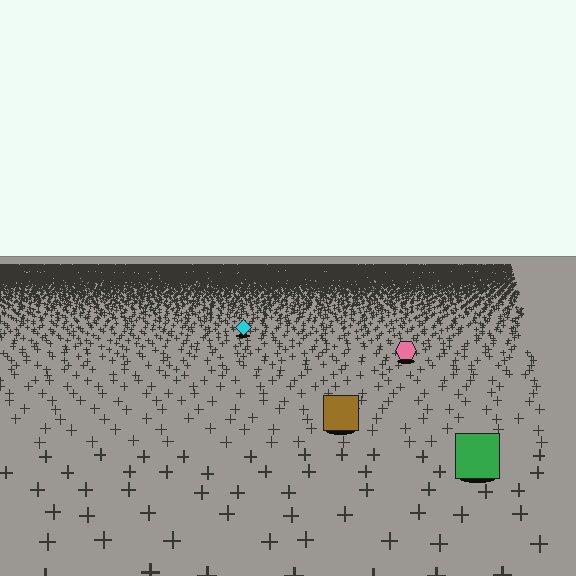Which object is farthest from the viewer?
The cyan diamond is farthest from the viewer. It appears smaller and the ground texture around it is denser.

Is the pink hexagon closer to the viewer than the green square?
No. The green square is closer — you can tell from the texture gradient: the ground texture is coarser near it.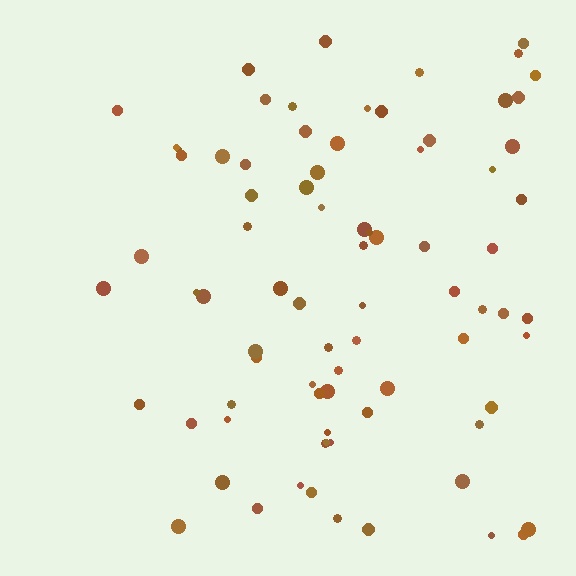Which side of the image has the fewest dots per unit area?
The left.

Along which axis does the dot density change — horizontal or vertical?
Horizontal.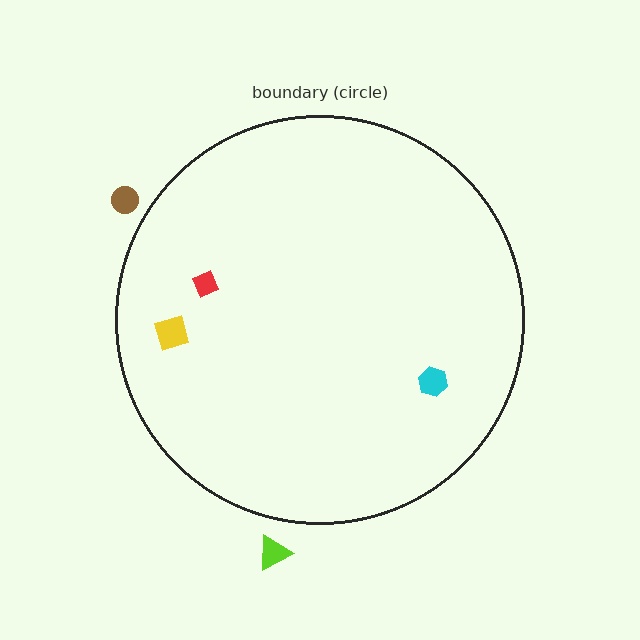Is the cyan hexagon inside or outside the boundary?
Inside.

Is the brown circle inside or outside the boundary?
Outside.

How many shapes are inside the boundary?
3 inside, 2 outside.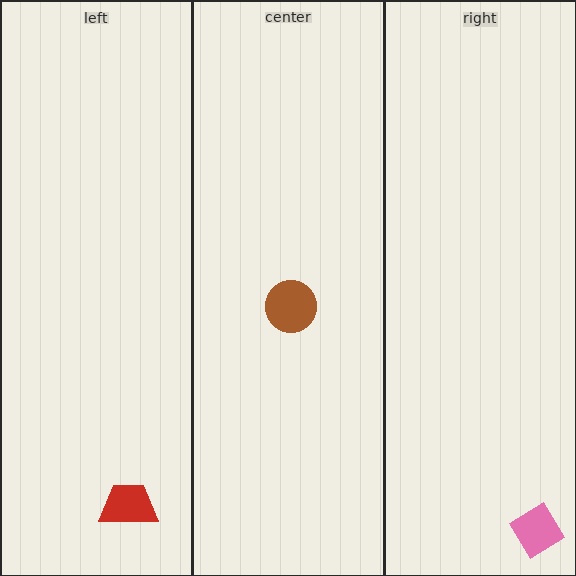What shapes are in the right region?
The pink diamond.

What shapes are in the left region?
The red trapezoid.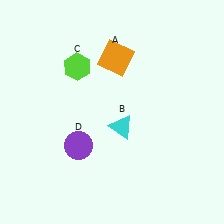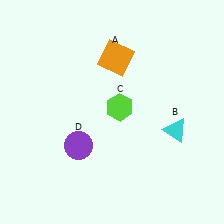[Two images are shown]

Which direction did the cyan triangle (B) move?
The cyan triangle (B) moved right.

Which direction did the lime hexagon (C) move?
The lime hexagon (C) moved right.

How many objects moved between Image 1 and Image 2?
2 objects moved between the two images.